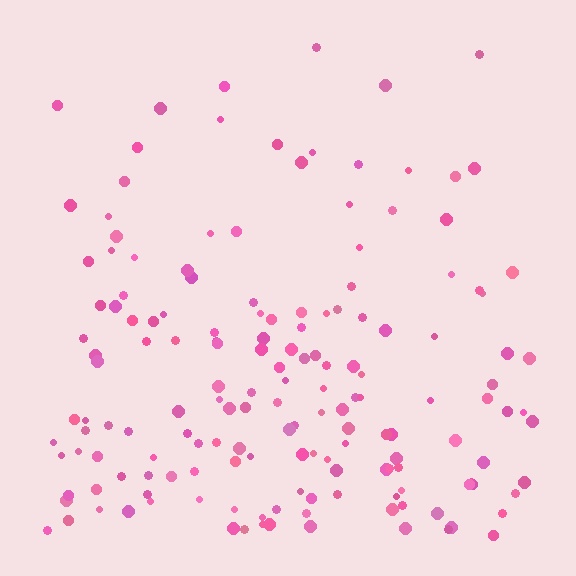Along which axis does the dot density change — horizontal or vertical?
Vertical.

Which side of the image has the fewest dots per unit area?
The top.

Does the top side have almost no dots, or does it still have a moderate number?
Still a moderate number, just noticeably fewer than the bottom.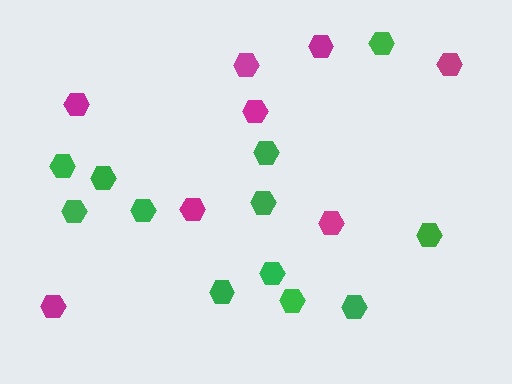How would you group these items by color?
There are 2 groups: one group of magenta hexagons (8) and one group of green hexagons (12).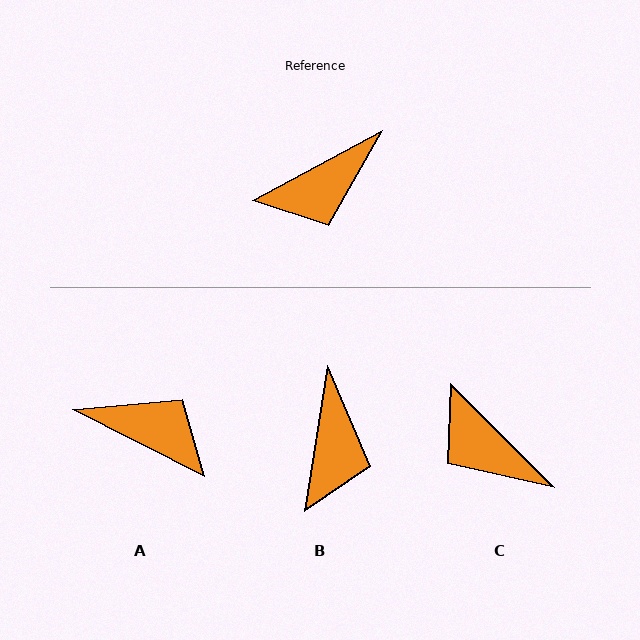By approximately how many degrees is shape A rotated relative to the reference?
Approximately 124 degrees counter-clockwise.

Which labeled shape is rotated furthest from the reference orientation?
A, about 124 degrees away.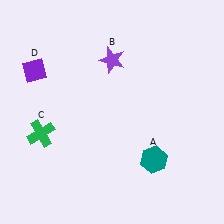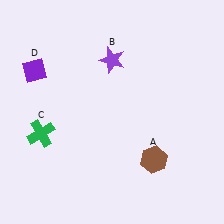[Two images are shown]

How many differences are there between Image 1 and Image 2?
There is 1 difference between the two images.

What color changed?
The hexagon (A) changed from teal in Image 1 to brown in Image 2.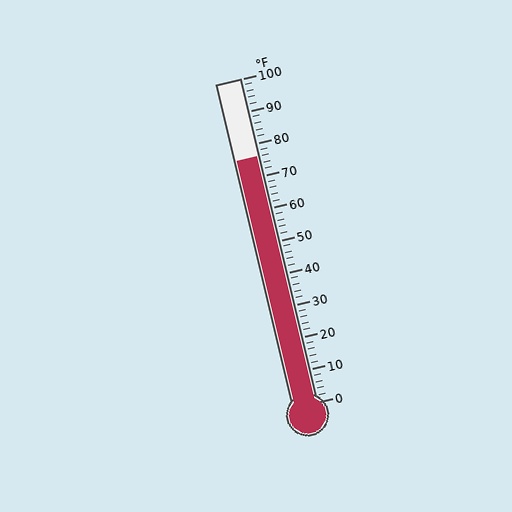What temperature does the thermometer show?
The thermometer shows approximately 76°F.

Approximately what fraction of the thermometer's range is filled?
The thermometer is filled to approximately 75% of its range.